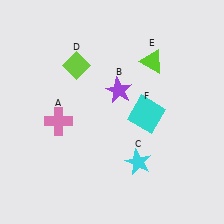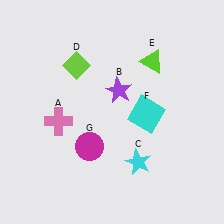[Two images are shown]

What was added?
A magenta circle (G) was added in Image 2.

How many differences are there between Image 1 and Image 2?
There is 1 difference between the two images.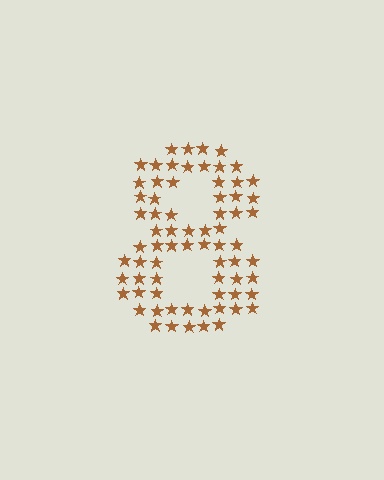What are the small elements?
The small elements are stars.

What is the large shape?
The large shape is the digit 8.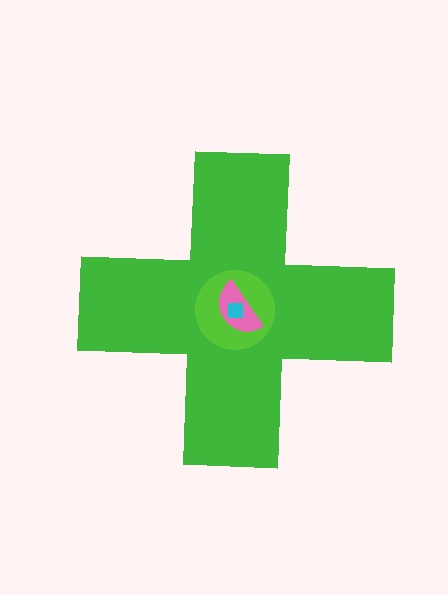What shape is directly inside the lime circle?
The pink semicircle.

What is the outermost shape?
The green cross.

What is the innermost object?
The cyan square.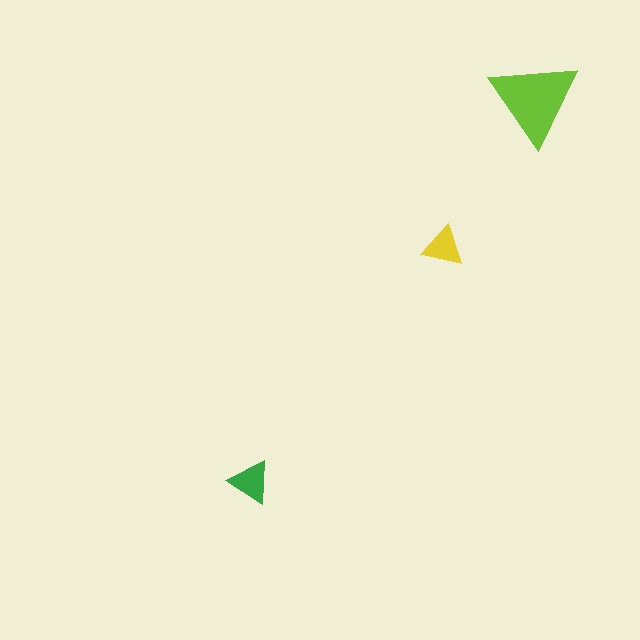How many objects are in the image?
There are 3 objects in the image.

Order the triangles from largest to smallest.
the lime one, the green one, the yellow one.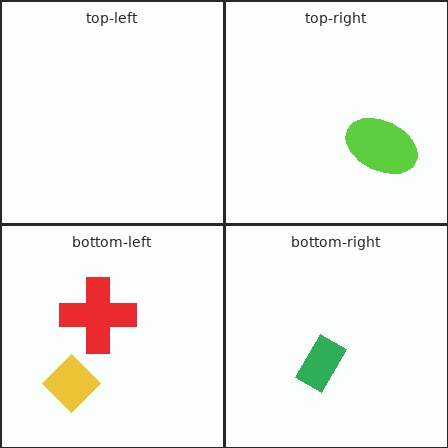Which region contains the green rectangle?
The bottom-right region.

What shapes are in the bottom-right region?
The green rectangle.